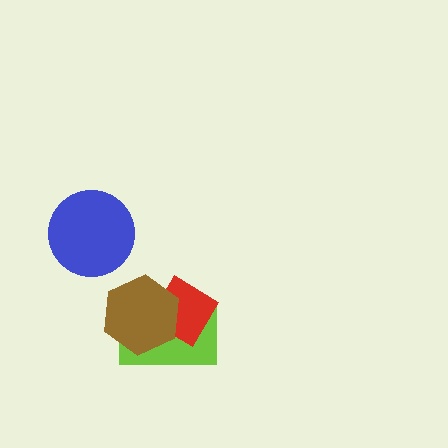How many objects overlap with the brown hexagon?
2 objects overlap with the brown hexagon.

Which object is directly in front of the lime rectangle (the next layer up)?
The red diamond is directly in front of the lime rectangle.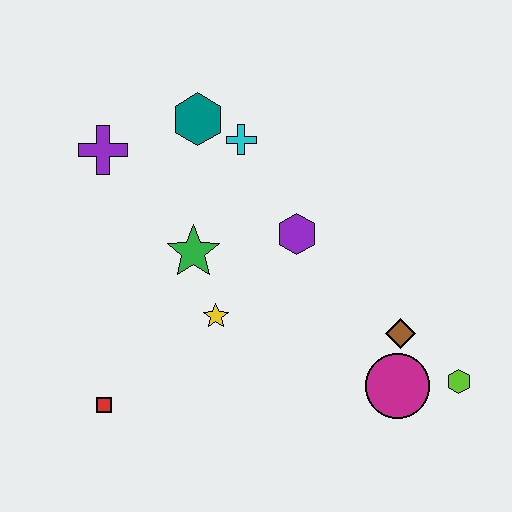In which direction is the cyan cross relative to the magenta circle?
The cyan cross is above the magenta circle.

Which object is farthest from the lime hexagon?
The purple cross is farthest from the lime hexagon.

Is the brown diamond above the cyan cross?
No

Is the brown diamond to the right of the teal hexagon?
Yes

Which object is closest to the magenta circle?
The brown diamond is closest to the magenta circle.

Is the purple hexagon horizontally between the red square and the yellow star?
No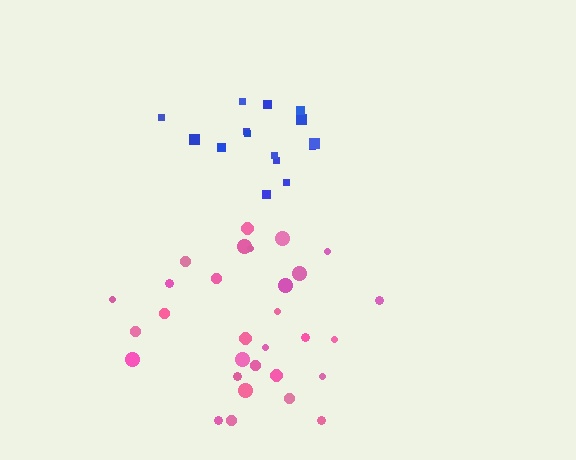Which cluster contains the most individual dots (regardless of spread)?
Pink (30).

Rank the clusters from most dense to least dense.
blue, pink.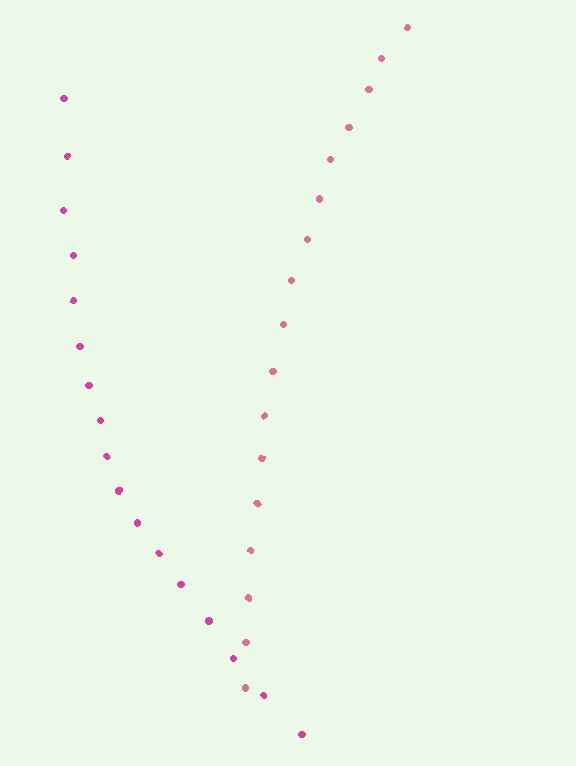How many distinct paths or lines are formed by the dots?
There are 2 distinct paths.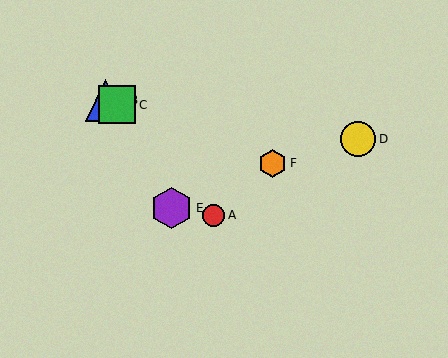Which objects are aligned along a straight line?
Objects B, C, F are aligned along a straight line.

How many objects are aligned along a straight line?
3 objects (B, C, F) are aligned along a straight line.